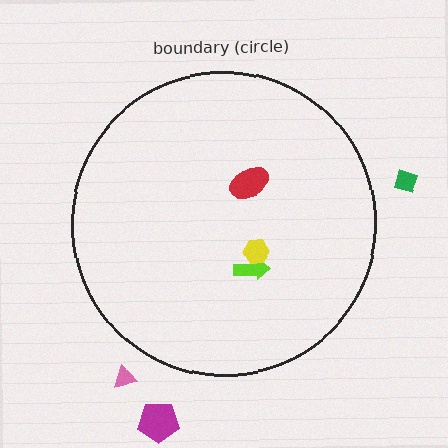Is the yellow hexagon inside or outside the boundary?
Inside.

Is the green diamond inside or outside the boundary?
Outside.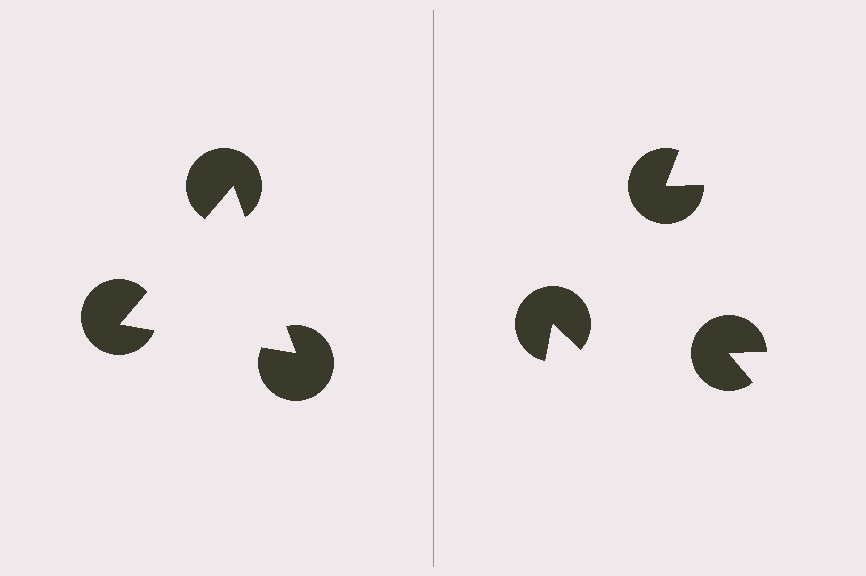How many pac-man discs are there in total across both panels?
6 — 3 on each side.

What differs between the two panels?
The pac-man discs are positioned identically on both sides; only the wedge orientations differ. On the left they align to a triangle; on the right they are misaligned.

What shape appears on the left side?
An illusory triangle.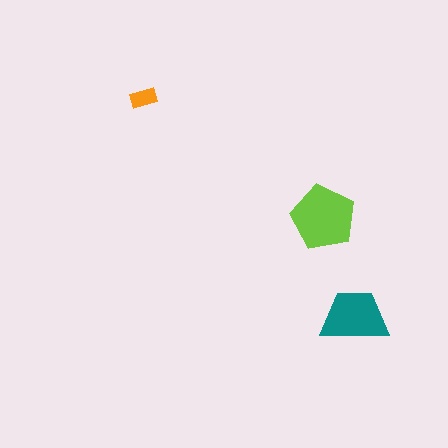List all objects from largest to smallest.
The lime pentagon, the teal trapezoid, the orange rectangle.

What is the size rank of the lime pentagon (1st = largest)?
1st.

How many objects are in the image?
There are 3 objects in the image.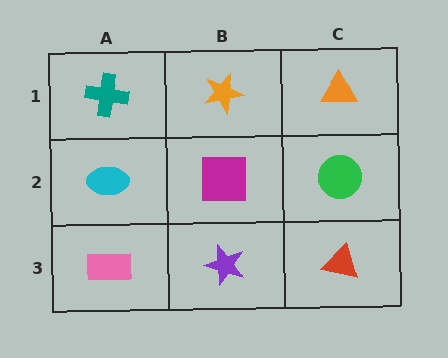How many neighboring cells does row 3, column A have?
2.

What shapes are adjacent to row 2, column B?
An orange star (row 1, column B), a purple star (row 3, column B), a cyan ellipse (row 2, column A), a green circle (row 2, column C).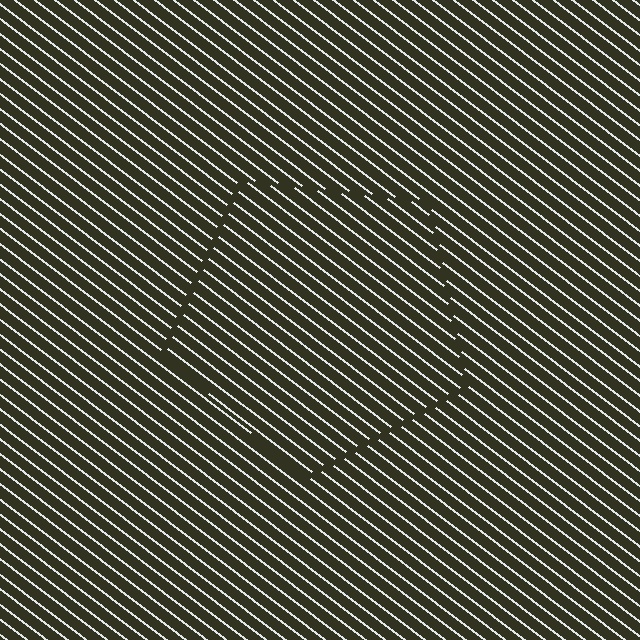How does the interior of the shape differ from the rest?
The interior of the shape contains the same grating, shifted by half a period — the contour is defined by the phase discontinuity where line-ends from the inner and outer gratings abut.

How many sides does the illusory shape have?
5 sides — the line-ends trace a pentagon.